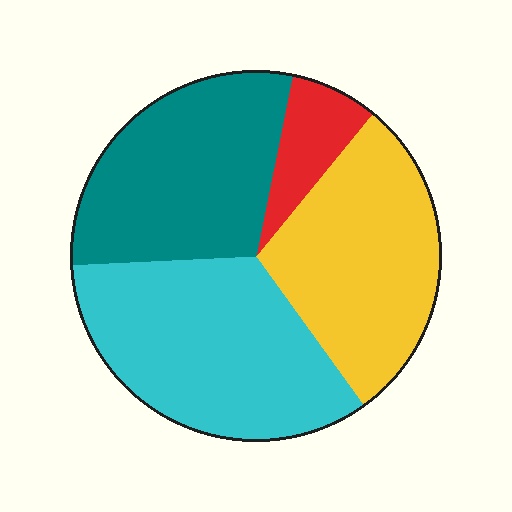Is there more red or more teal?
Teal.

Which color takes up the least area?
Red, at roughly 10%.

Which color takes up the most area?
Cyan, at roughly 35%.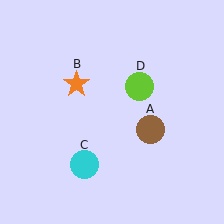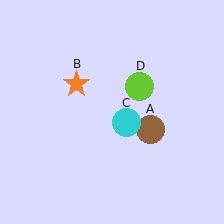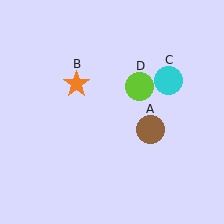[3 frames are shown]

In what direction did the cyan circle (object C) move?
The cyan circle (object C) moved up and to the right.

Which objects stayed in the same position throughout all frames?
Brown circle (object A) and orange star (object B) and lime circle (object D) remained stationary.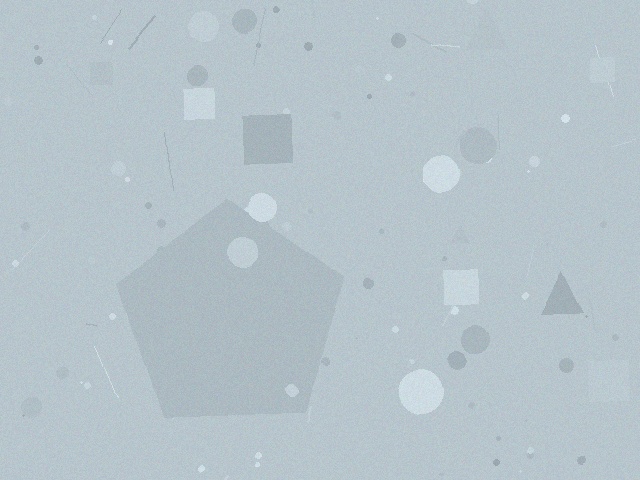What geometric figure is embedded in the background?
A pentagon is embedded in the background.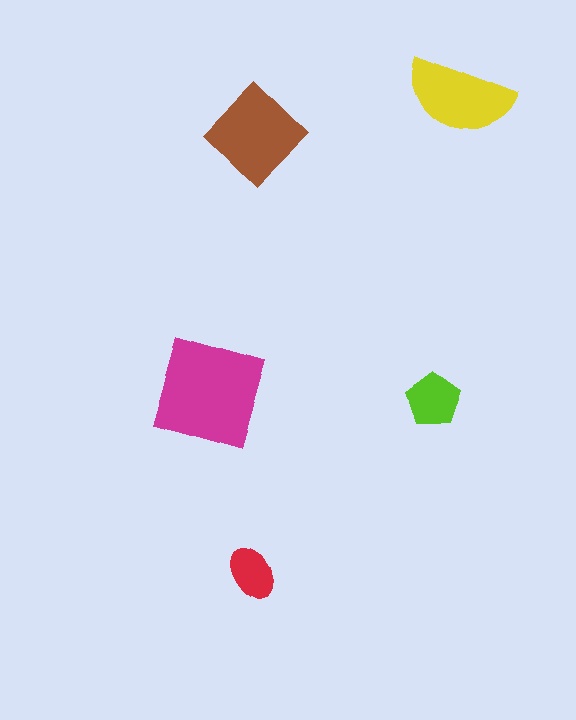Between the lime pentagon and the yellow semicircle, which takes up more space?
The yellow semicircle.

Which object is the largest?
The magenta square.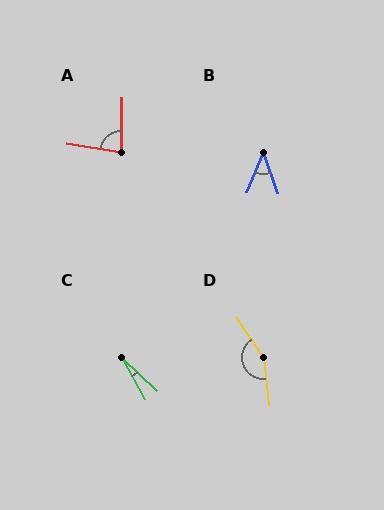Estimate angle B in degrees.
Approximately 41 degrees.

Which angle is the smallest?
C, at approximately 18 degrees.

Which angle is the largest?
D, at approximately 153 degrees.